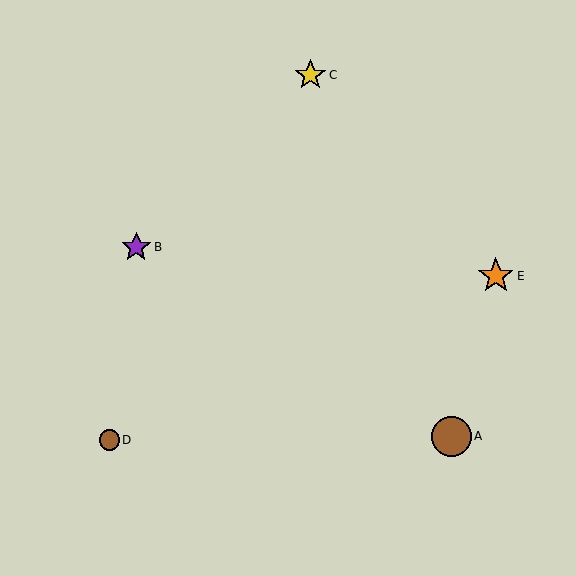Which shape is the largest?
The brown circle (labeled A) is the largest.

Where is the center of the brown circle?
The center of the brown circle is at (109, 440).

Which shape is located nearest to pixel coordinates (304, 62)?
The yellow star (labeled C) at (310, 75) is nearest to that location.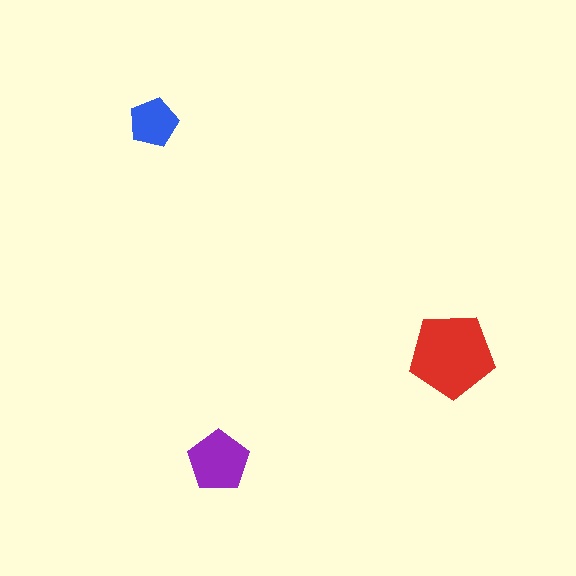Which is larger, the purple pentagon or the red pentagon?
The red one.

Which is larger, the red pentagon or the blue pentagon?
The red one.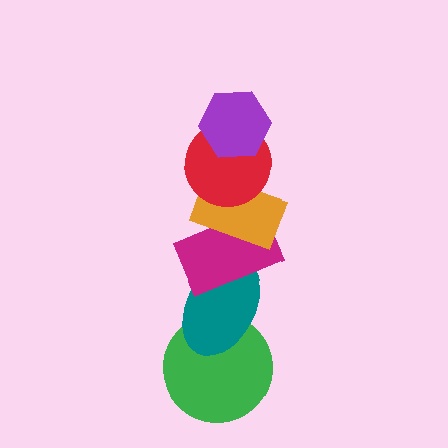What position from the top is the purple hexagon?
The purple hexagon is 1st from the top.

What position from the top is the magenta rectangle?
The magenta rectangle is 4th from the top.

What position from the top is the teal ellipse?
The teal ellipse is 5th from the top.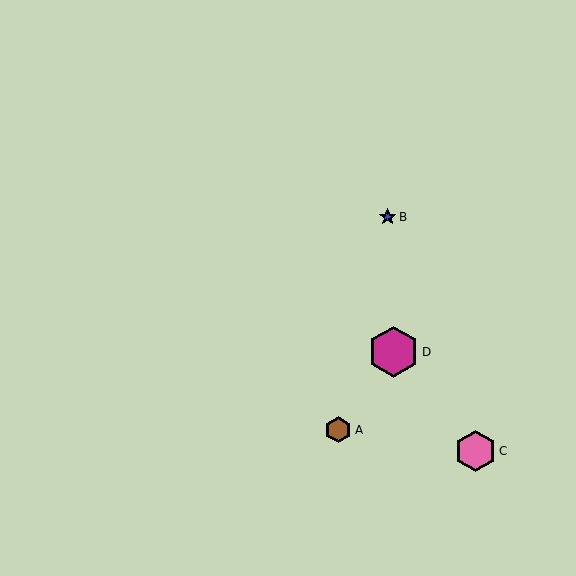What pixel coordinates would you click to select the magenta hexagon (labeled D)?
Click at (393, 352) to select the magenta hexagon D.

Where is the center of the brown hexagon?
The center of the brown hexagon is at (338, 430).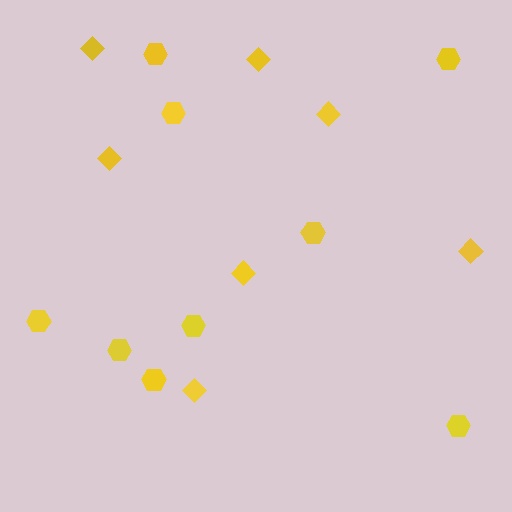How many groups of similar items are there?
There are 2 groups: one group of hexagons (9) and one group of diamonds (7).